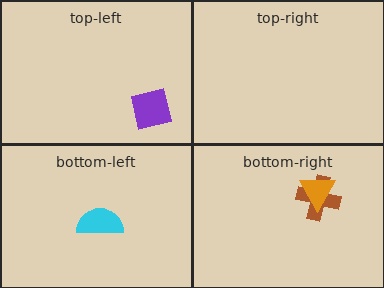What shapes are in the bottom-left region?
The cyan semicircle.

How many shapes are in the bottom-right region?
2.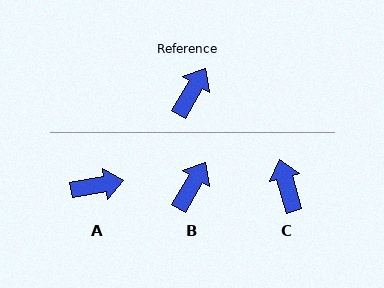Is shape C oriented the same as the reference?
No, it is off by about 46 degrees.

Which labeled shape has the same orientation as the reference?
B.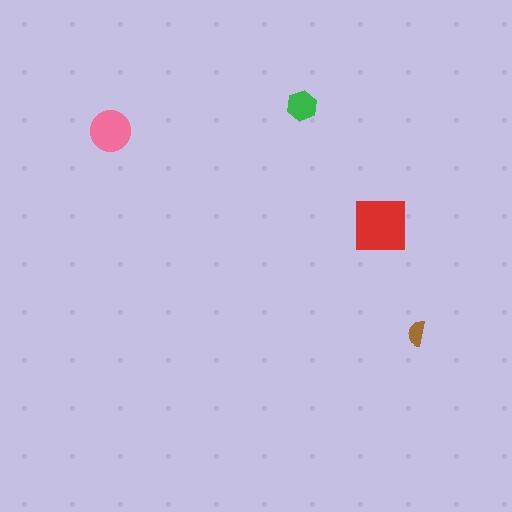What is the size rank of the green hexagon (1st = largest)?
3rd.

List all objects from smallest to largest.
The brown semicircle, the green hexagon, the pink circle, the red square.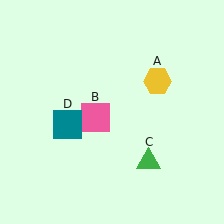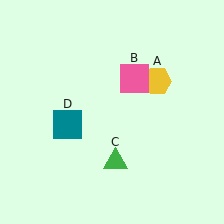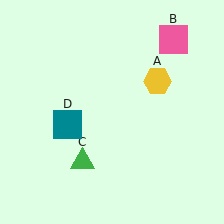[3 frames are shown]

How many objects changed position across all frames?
2 objects changed position: pink square (object B), green triangle (object C).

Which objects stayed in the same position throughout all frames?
Yellow hexagon (object A) and teal square (object D) remained stationary.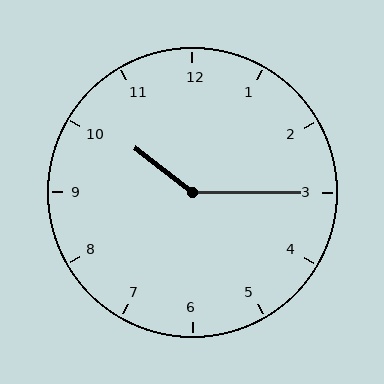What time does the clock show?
10:15.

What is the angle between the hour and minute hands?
Approximately 142 degrees.